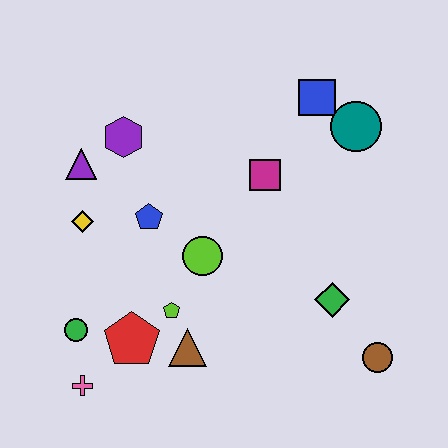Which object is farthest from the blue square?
The pink cross is farthest from the blue square.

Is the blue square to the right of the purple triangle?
Yes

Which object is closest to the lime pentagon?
The brown triangle is closest to the lime pentagon.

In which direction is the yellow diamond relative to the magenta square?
The yellow diamond is to the left of the magenta square.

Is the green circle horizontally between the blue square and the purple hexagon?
No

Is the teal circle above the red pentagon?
Yes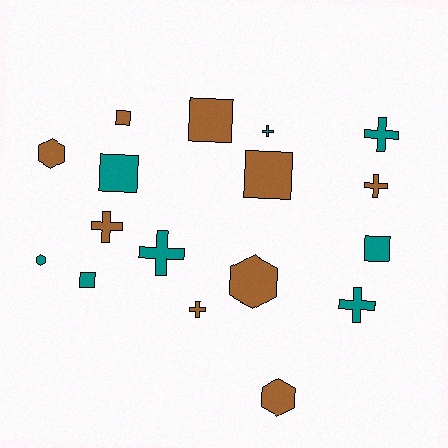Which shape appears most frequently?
Cross, with 7 objects.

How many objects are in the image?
There are 17 objects.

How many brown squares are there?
There are 3 brown squares.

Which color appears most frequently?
Brown, with 9 objects.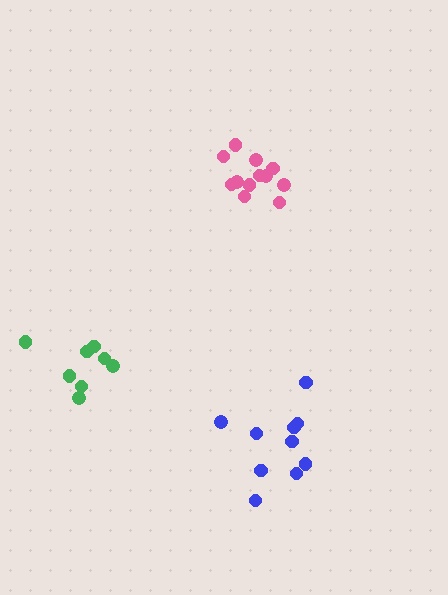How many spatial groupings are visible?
There are 3 spatial groupings.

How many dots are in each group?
Group 1: 10 dots, Group 2: 8 dots, Group 3: 12 dots (30 total).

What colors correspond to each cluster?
The clusters are colored: blue, green, pink.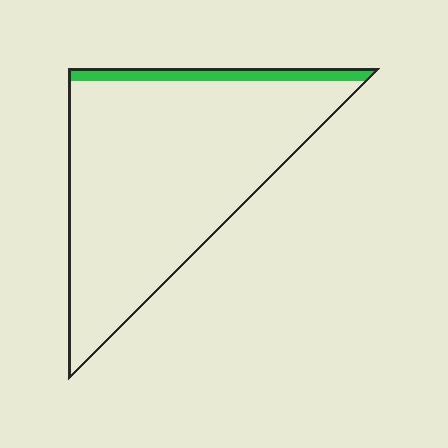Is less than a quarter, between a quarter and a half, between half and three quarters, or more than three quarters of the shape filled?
Less than a quarter.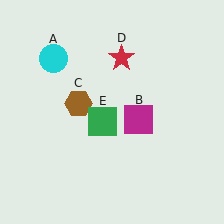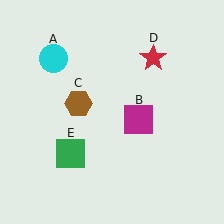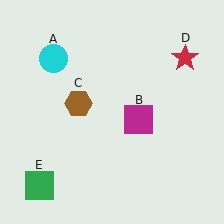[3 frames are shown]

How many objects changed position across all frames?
2 objects changed position: red star (object D), green square (object E).